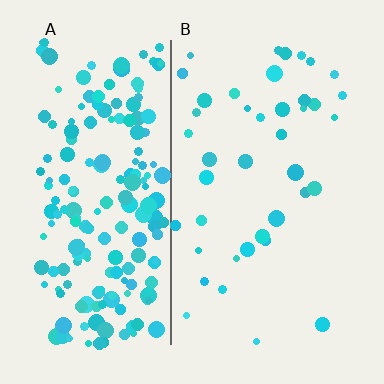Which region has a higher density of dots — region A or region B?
A (the left).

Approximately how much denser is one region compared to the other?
Approximately 4.9× — region A over region B.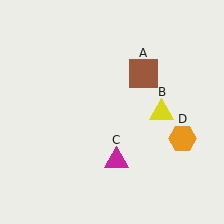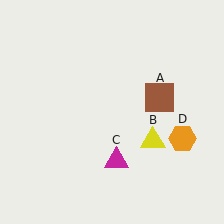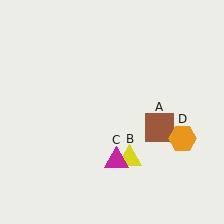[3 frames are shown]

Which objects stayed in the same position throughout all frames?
Magenta triangle (object C) and orange hexagon (object D) remained stationary.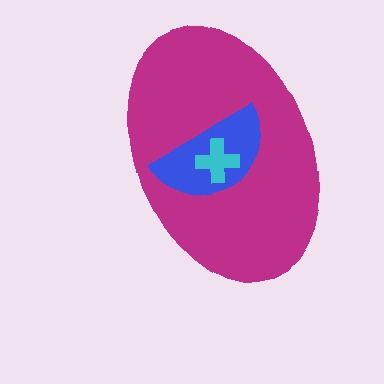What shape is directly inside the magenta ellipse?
The blue semicircle.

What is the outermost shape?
The magenta ellipse.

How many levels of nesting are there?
3.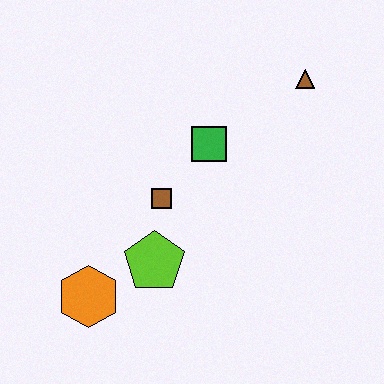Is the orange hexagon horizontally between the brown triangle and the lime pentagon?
No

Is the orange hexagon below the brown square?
Yes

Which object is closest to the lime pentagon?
The brown square is closest to the lime pentagon.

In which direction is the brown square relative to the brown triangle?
The brown square is to the left of the brown triangle.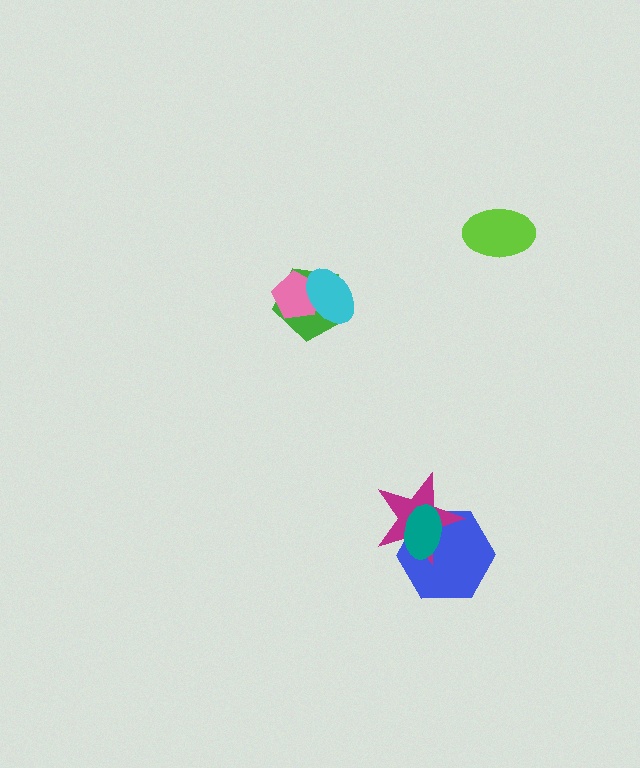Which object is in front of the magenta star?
The teal ellipse is in front of the magenta star.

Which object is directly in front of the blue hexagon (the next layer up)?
The magenta star is directly in front of the blue hexagon.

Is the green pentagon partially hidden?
Yes, it is partially covered by another shape.